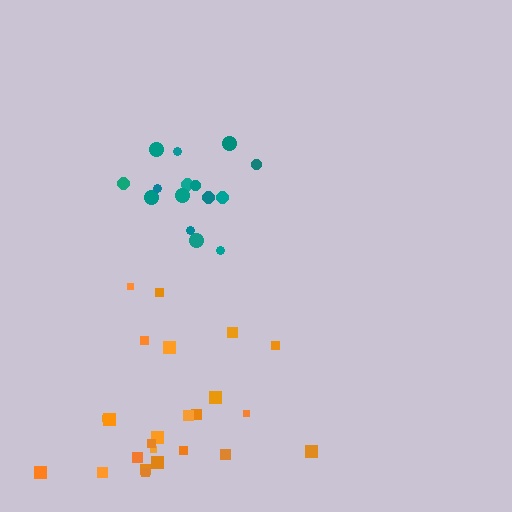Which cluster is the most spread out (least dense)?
Orange.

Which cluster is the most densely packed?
Teal.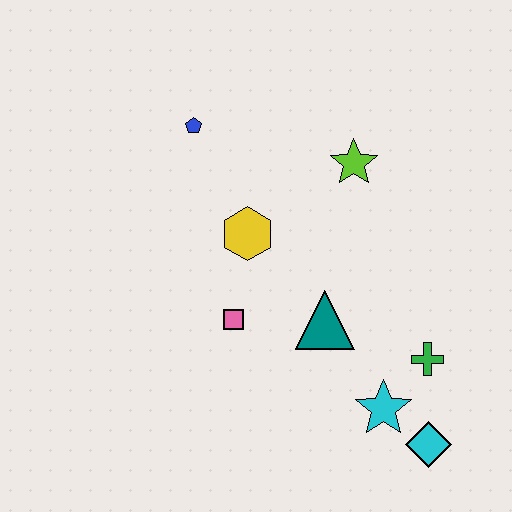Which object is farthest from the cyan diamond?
The blue pentagon is farthest from the cyan diamond.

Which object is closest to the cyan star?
The cyan diamond is closest to the cyan star.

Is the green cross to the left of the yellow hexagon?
No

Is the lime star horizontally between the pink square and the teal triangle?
No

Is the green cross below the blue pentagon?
Yes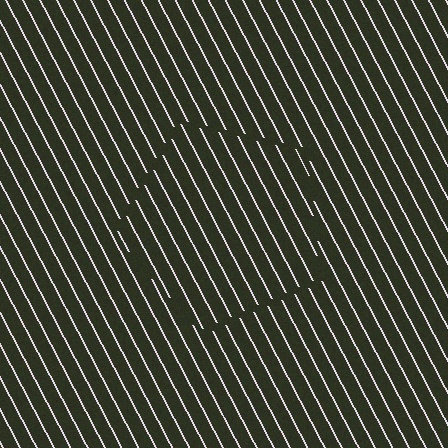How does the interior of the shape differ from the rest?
The interior of the shape contains the same grating, shifted by half a period — the contour is defined by the phase discontinuity where line-ends from the inner and outer gratings abut.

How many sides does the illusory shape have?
5 sides — the line-ends trace a pentagon.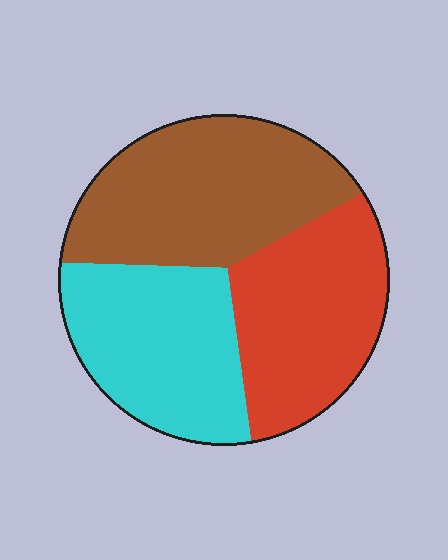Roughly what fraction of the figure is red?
Red takes up between a sixth and a third of the figure.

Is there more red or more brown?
Brown.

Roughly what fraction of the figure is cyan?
Cyan covers 31% of the figure.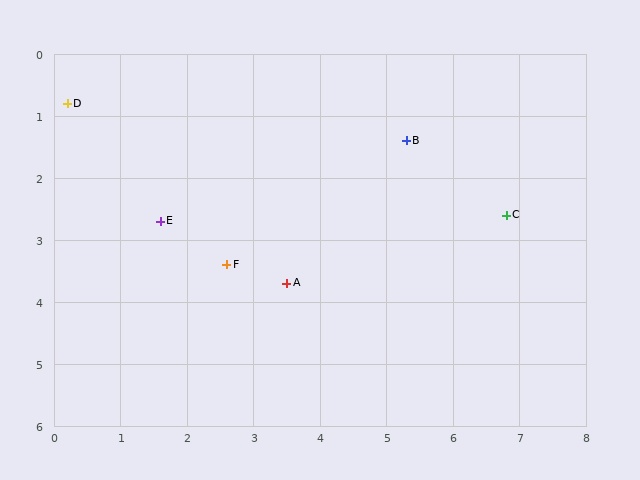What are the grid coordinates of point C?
Point C is at approximately (6.8, 2.6).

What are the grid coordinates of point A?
Point A is at approximately (3.5, 3.7).